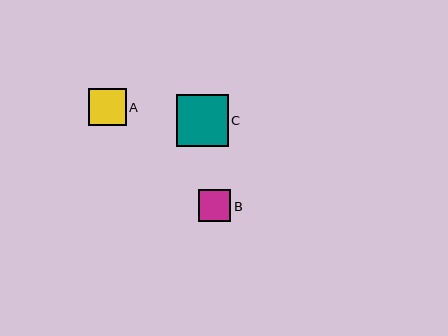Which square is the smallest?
Square B is the smallest with a size of approximately 33 pixels.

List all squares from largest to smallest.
From largest to smallest: C, A, B.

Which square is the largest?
Square C is the largest with a size of approximately 52 pixels.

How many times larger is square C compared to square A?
Square C is approximately 1.4 times the size of square A.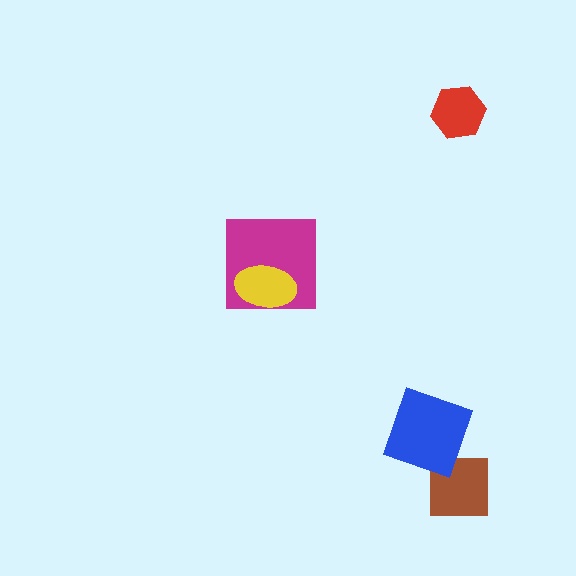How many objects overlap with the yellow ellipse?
1 object overlaps with the yellow ellipse.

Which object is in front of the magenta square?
The yellow ellipse is in front of the magenta square.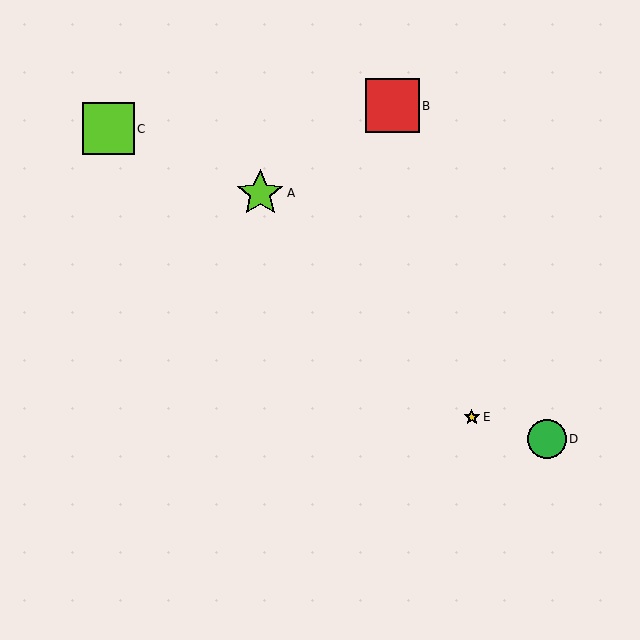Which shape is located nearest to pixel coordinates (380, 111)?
The red square (labeled B) at (392, 106) is nearest to that location.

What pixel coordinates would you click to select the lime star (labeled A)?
Click at (260, 193) to select the lime star A.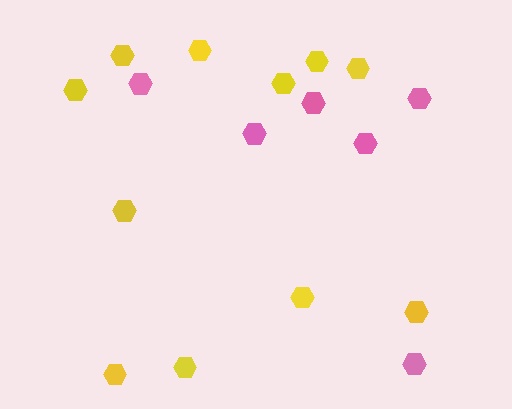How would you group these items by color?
There are 2 groups: one group of pink hexagons (6) and one group of yellow hexagons (11).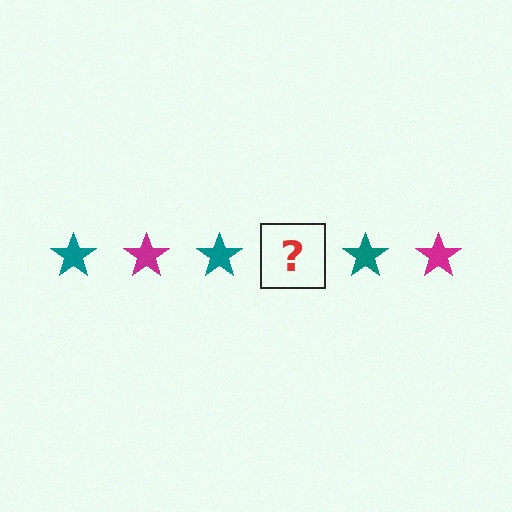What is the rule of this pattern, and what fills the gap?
The rule is that the pattern cycles through teal, magenta stars. The gap should be filled with a magenta star.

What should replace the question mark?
The question mark should be replaced with a magenta star.